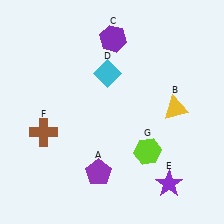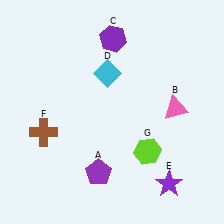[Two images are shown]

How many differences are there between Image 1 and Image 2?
There is 1 difference between the two images.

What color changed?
The triangle (B) changed from yellow in Image 1 to pink in Image 2.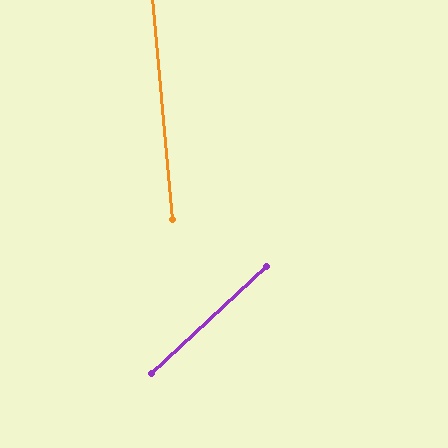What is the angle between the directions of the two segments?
Approximately 52 degrees.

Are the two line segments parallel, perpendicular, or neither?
Neither parallel nor perpendicular — they differ by about 52°.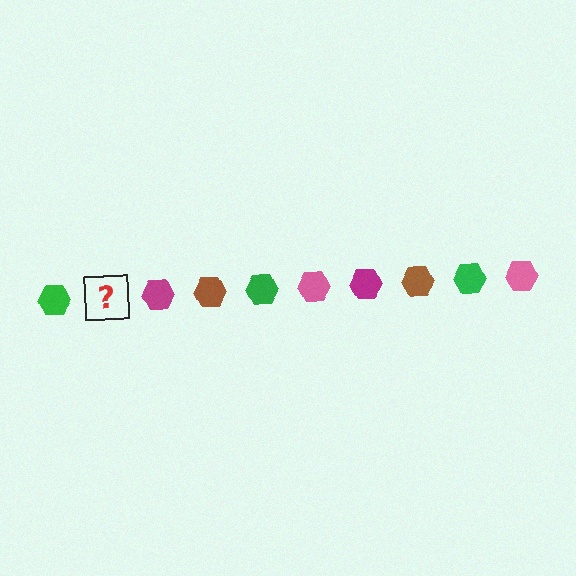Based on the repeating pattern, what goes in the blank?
The blank should be a pink hexagon.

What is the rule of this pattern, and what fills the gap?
The rule is that the pattern cycles through green, pink, magenta, brown hexagons. The gap should be filled with a pink hexagon.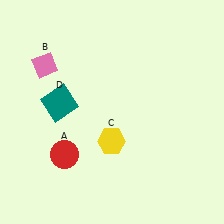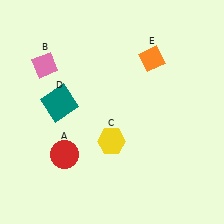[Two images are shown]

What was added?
An orange diamond (E) was added in Image 2.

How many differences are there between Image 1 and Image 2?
There is 1 difference between the two images.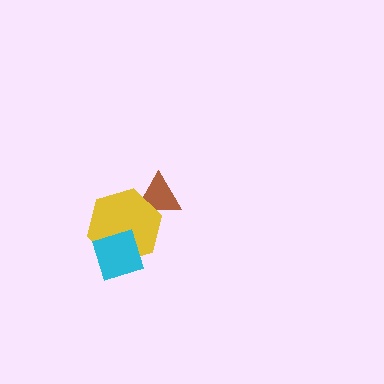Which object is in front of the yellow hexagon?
The cyan diamond is in front of the yellow hexagon.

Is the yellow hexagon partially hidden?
Yes, it is partially covered by another shape.